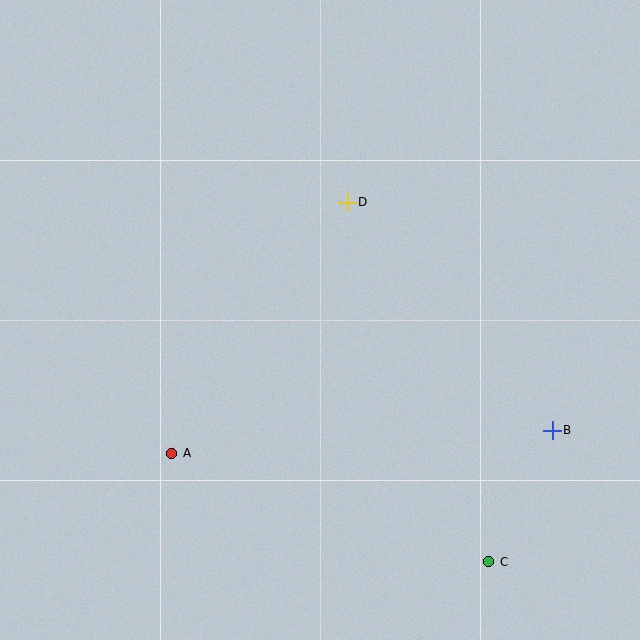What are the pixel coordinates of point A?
Point A is at (172, 453).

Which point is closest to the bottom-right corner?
Point C is closest to the bottom-right corner.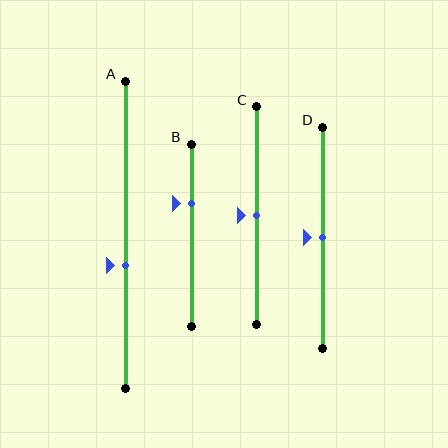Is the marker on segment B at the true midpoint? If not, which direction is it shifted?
No, the marker on segment B is shifted upward by about 17% of the segment length.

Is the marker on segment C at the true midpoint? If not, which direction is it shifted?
Yes, the marker on segment C is at the true midpoint.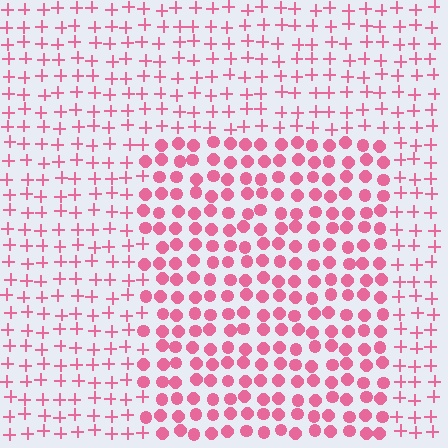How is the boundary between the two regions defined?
The boundary is defined by a change in element shape: circles inside vs. plus signs outside. All elements share the same color and spacing.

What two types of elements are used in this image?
The image uses circles inside the rectangle region and plus signs outside it.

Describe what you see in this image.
The image is filled with small pink elements arranged in a uniform grid. A rectangle-shaped region contains circles, while the surrounding area contains plus signs. The boundary is defined purely by the change in element shape.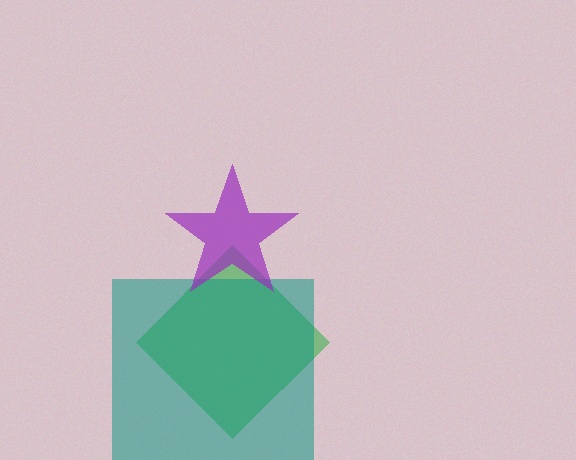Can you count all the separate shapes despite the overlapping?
Yes, there are 3 separate shapes.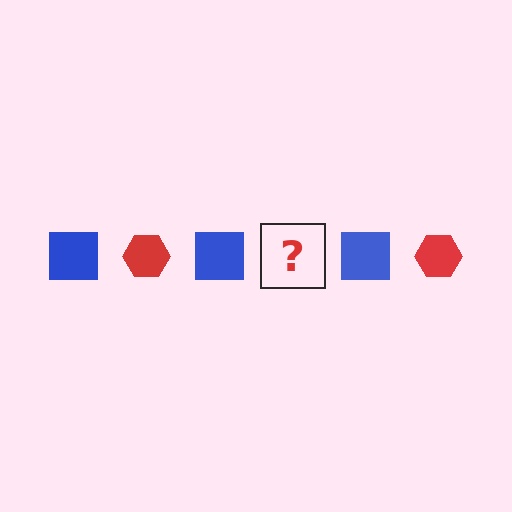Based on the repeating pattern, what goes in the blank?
The blank should be a red hexagon.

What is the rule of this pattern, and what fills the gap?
The rule is that the pattern alternates between blue square and red hexagon. The gap should be filled with a red hexagon.